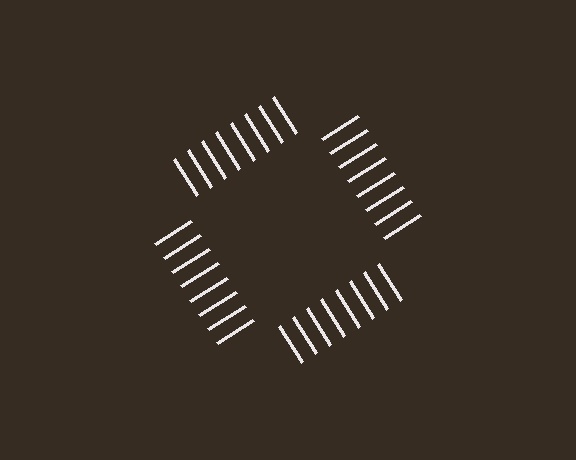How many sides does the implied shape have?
4 sides — the line-ends trace a square.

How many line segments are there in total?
32 — 8 along each of the 4 edges.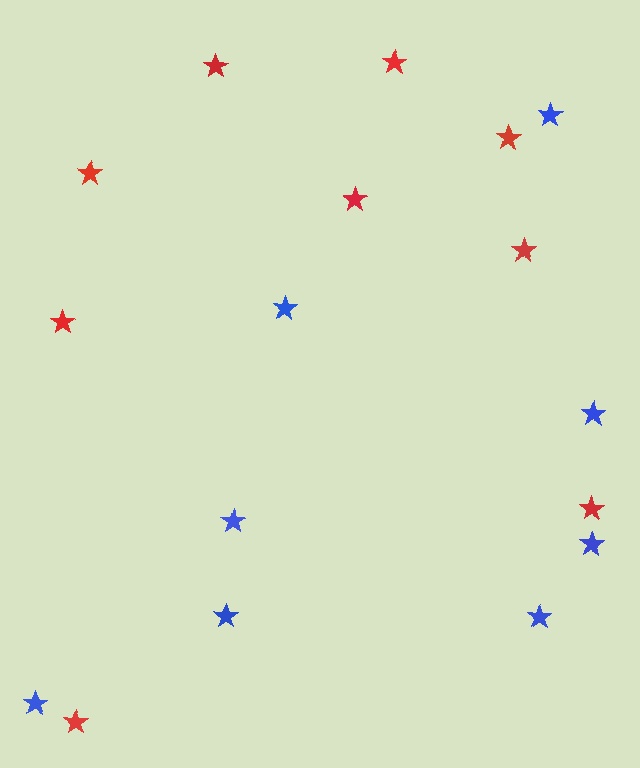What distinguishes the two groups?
There are 2 groups: one group of blue stars (8) and one group of red stars (9).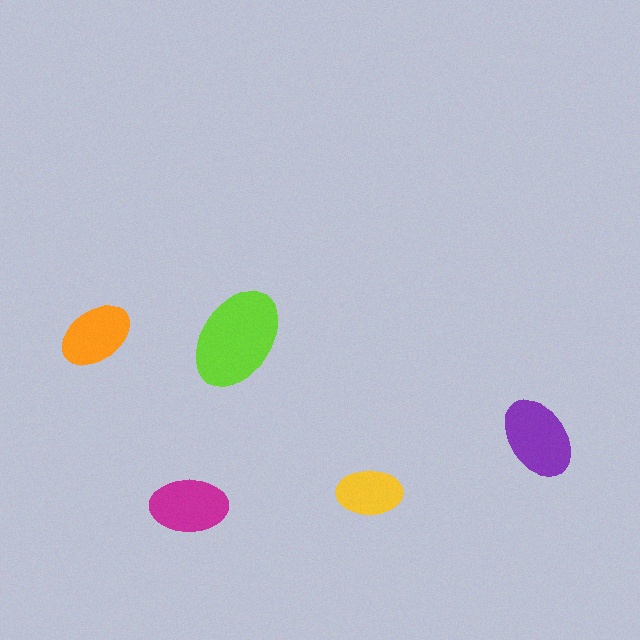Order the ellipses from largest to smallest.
the lime one, the purple one, the magenta one, the orange one, the yellow one.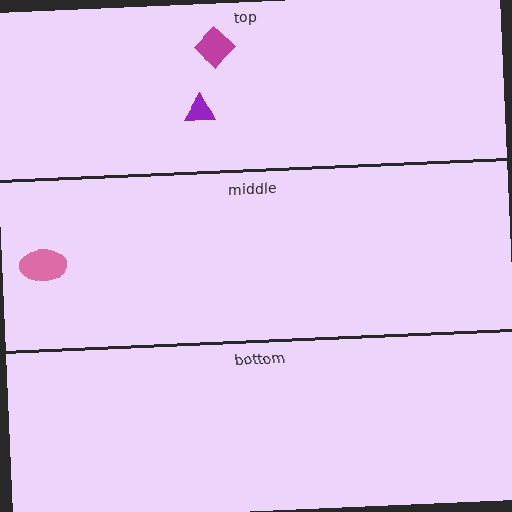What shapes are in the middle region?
The pink ellipse.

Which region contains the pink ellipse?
The middle region.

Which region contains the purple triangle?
The top region.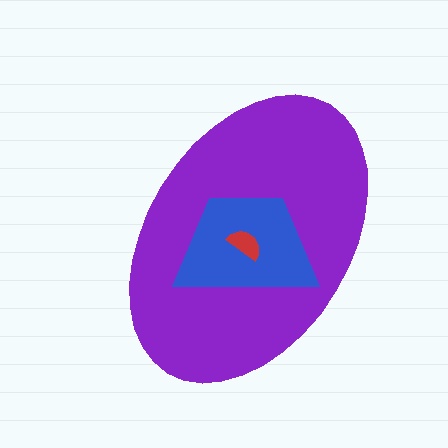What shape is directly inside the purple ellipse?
The blue trapezoid.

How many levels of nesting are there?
3.